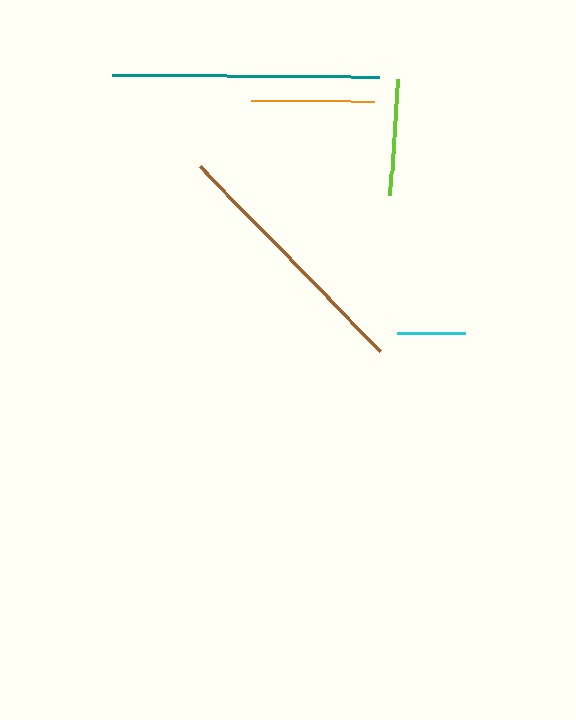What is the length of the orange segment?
The orange segment is approximately 123 pixels long.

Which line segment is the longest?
The teal line is the longest at approximately 267 pixels.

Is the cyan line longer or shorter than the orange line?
The orange line is longer than the cyan line.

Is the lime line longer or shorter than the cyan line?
The lime line is longer than the cyan line.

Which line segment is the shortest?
The cyan line is the shortest at approximately 68 pixels.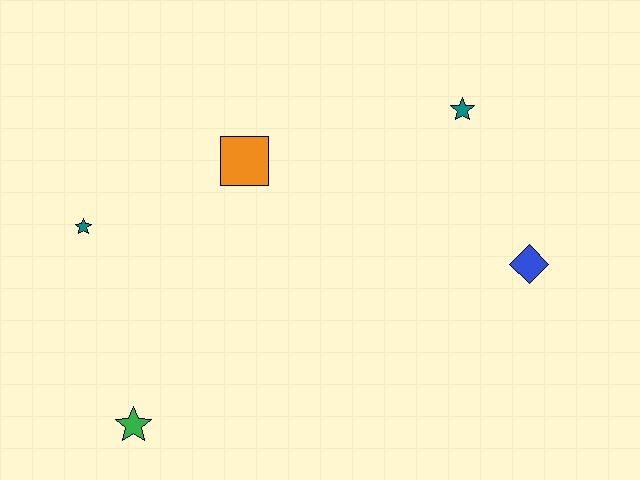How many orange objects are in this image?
There is 1 orange object.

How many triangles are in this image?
There are no triangles.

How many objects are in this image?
There are 5 objects.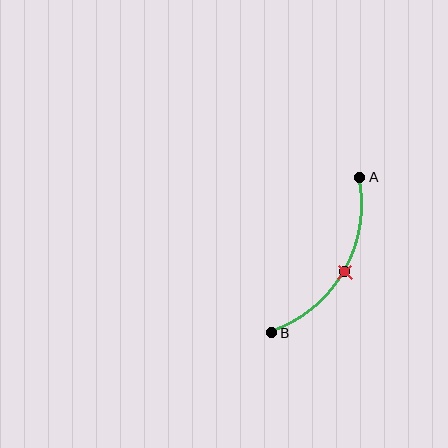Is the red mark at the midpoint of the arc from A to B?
Yes. The red mark lies on the arc at equal arc-length from both A and B — it is the arc midpoint.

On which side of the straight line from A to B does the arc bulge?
The arc bulges to the right of the straight line connecting A and B.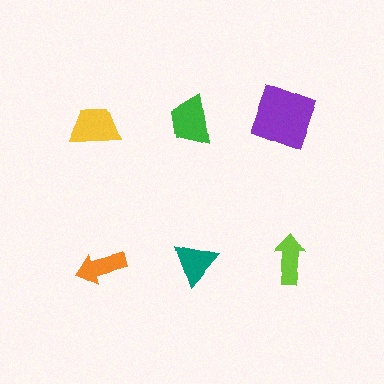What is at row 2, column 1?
An orange arrow.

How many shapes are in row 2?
3 shapes.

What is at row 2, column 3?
A lime arrow.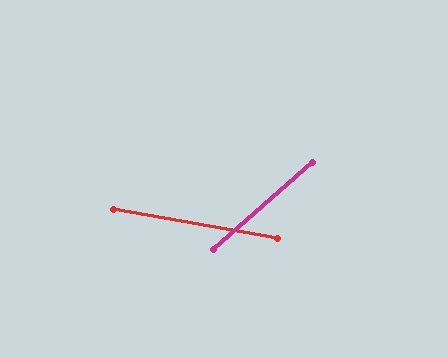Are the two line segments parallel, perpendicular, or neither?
Neither parallel nor perpendicular — they differ by about 51°.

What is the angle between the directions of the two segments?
Approximately 51 degrees.